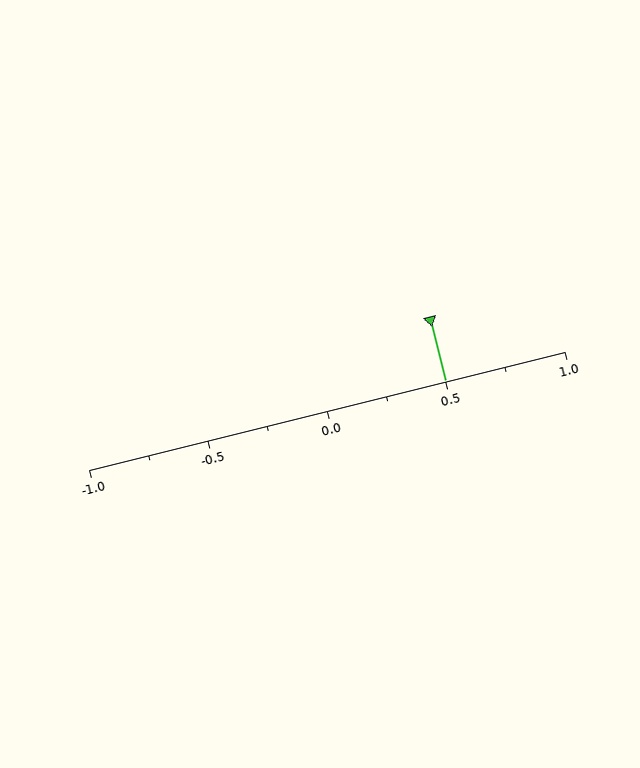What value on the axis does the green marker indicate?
The marker indicates approximately 0.5.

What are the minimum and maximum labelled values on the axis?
The axis runs from -1.0 to 1.0.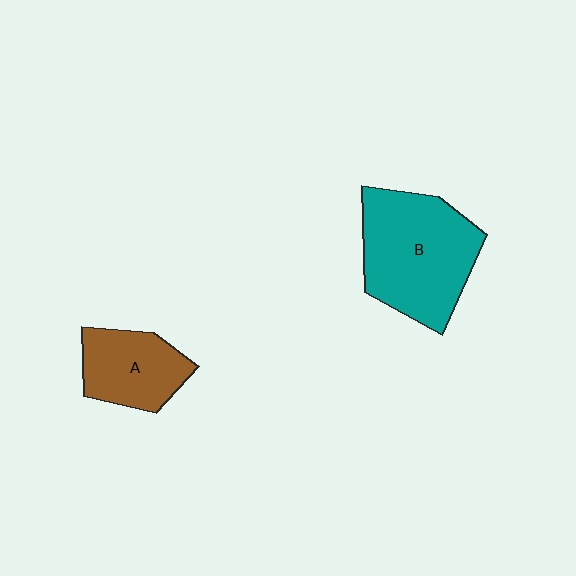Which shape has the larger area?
Shape B (teal).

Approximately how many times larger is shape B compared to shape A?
Approximately 1.7 times.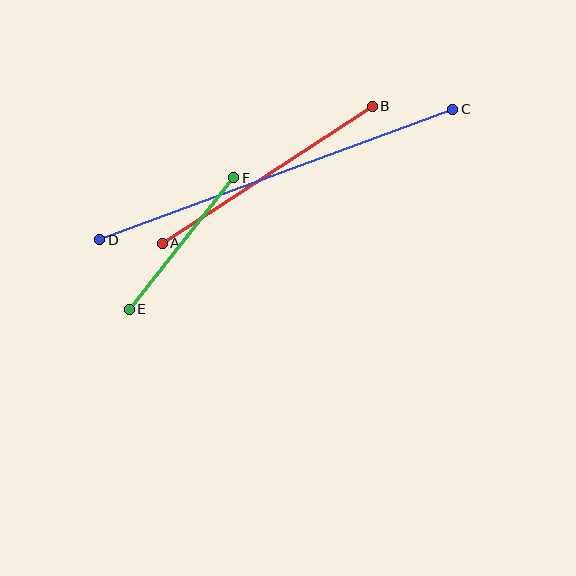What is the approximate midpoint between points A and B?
The midpoint is at approximately (267, 175) pixels.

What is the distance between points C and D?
The distance is approximately 377 pixels.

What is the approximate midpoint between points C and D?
The midpoint is at approximately (276, 175) pixels.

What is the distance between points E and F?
The distance is approximately 168 pixels.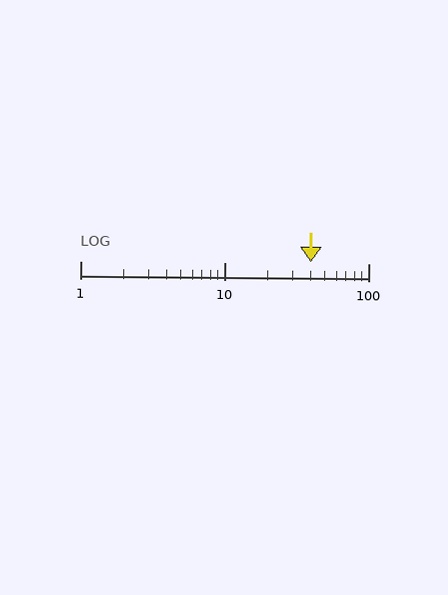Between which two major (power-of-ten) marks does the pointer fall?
The pointer is between 10 and 100.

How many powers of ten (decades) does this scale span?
The scale spans 2 decades, from 1 to 100.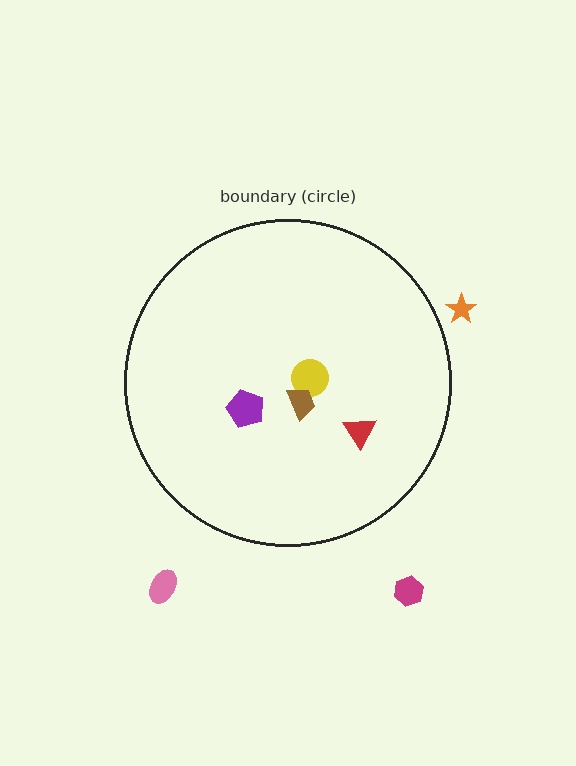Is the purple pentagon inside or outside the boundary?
Inside.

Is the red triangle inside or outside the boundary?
Inside.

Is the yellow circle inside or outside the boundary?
Inside.